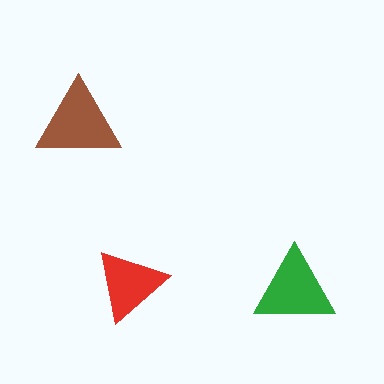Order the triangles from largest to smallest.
the brown one, the green one, the red one.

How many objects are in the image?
There are 3 objects in the image.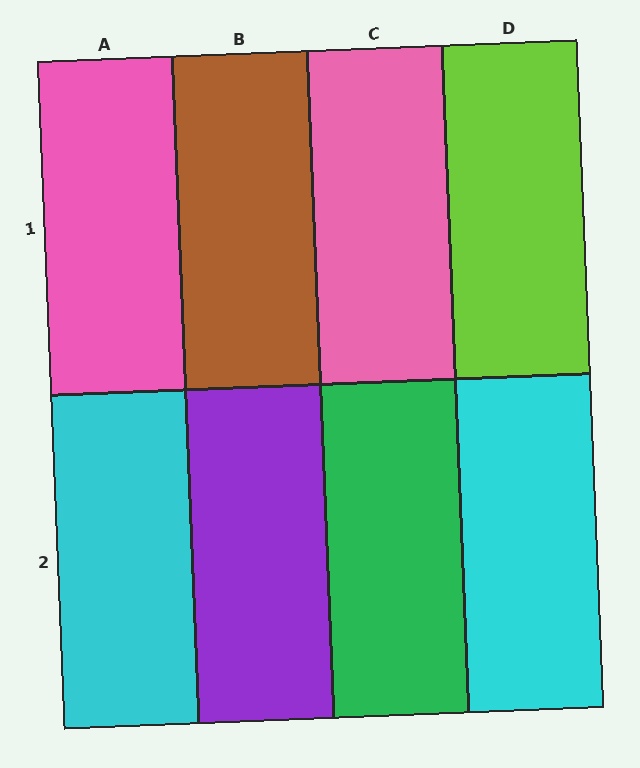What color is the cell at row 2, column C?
Green.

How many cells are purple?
1 cell is purple.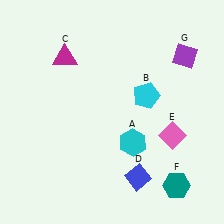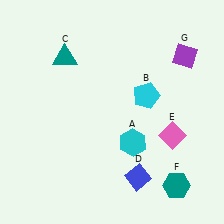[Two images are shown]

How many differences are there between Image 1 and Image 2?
There is 1 difference between the two images.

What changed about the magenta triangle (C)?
In Image 1, C is magenta. In Image 2, it changed to teal.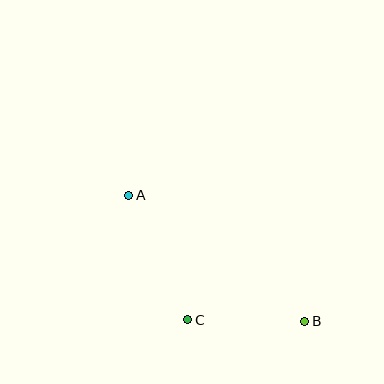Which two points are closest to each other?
Points B and C are closest to each other.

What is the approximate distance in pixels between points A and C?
The distance between A and C is approximately 138 pixels.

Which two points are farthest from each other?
Points A and B are farthest from each other.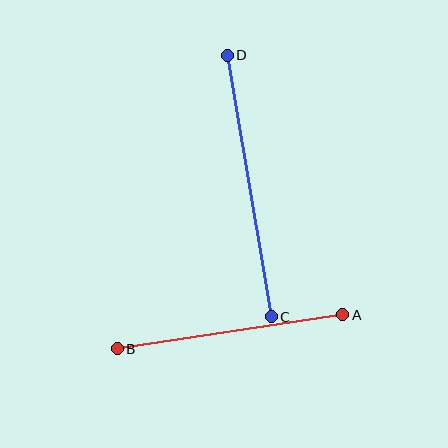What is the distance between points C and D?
The distance is approximately 265 pixels.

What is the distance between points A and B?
The distance is approximately 228 pixels.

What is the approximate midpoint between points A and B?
The midpoint is at approximately (230, 332) pixels.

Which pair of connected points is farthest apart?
Points C and D are farthest apart.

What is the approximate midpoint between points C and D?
The midpoint is at approximately (249, 186) pixels.